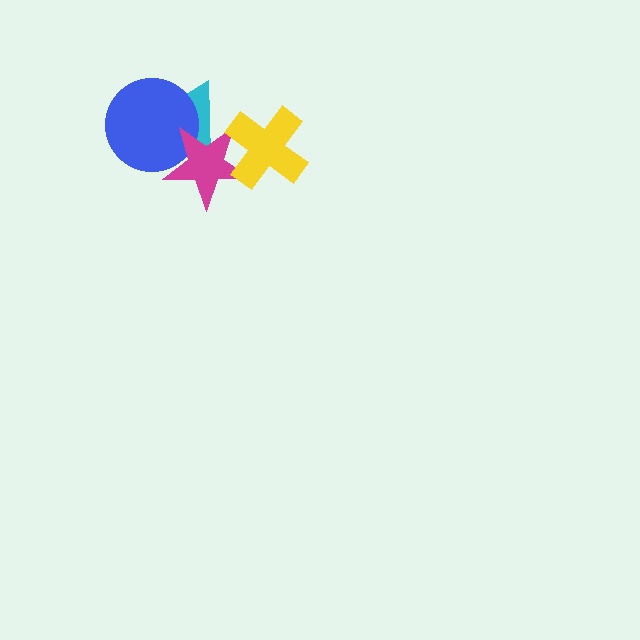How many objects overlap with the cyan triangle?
2 objects overlap with the cyan triangle.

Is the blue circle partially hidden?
Yes, it is partially covered by another shape.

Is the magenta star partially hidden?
Yes, it is partially covered by another shape.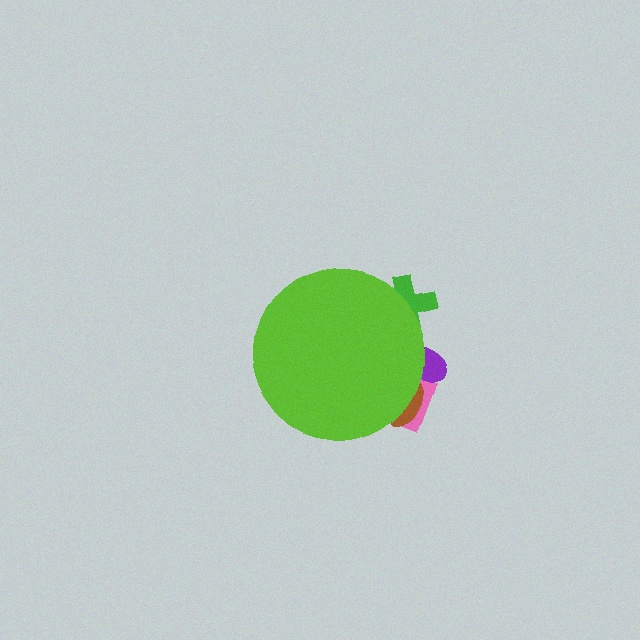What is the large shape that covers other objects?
A lime circle.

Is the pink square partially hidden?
Yes, the pink square is partially hidden behind the lime circle.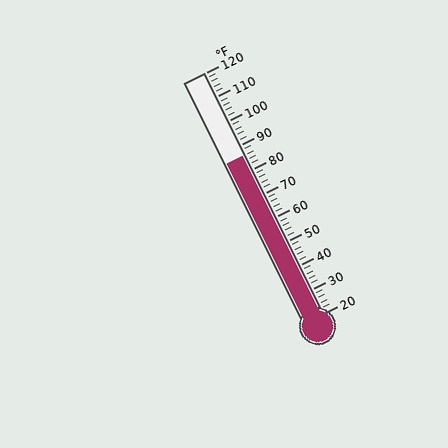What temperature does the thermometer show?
The thermometer shows approximately 86°F.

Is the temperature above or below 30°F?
The temperature is above 30°F.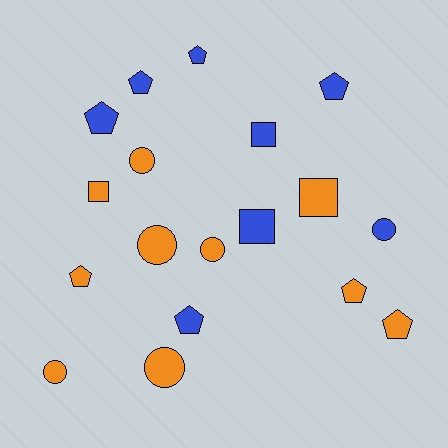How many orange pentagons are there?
There are 3 orange pentagons.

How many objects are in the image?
There are 18 objects.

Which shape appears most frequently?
Pentagon, with 8 objects.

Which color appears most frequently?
Orange, with 10 objects.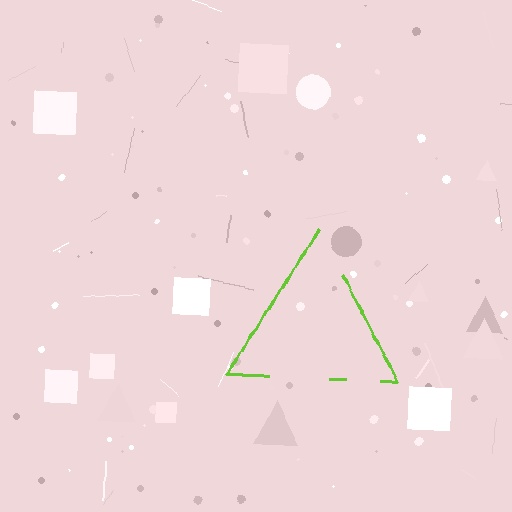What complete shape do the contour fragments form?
The contour fragments form a triangle.